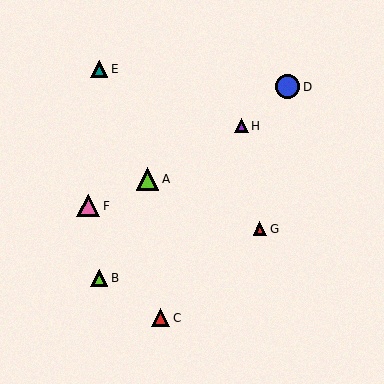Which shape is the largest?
The blue circle (labeled D) is the largest.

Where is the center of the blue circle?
The center of the blue circle is at (287, 87).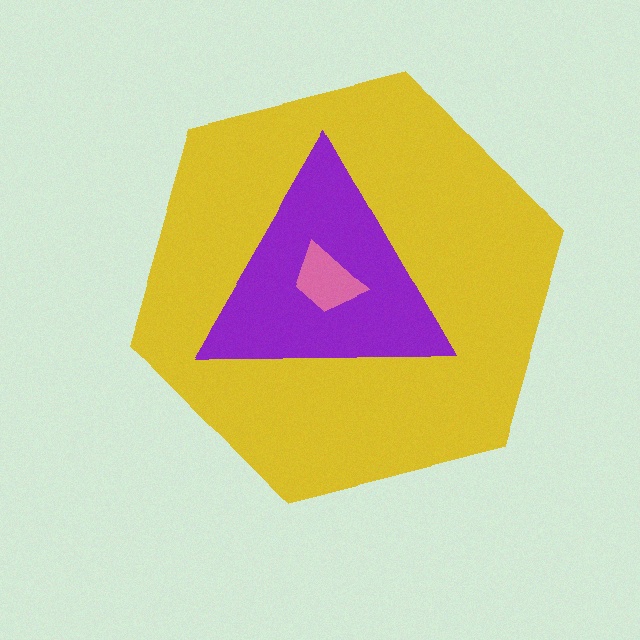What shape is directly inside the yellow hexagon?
The purple triangle.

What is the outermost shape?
The yellow hexagon.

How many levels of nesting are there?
3.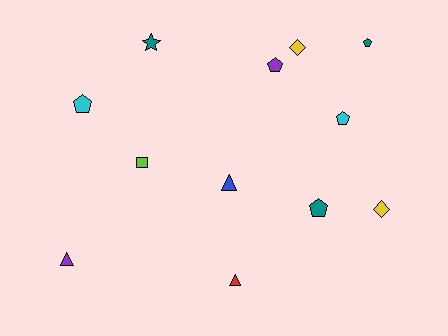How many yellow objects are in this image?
There are 2 yellow objects.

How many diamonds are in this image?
There are 2 diamonds.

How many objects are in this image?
There are 12 objects.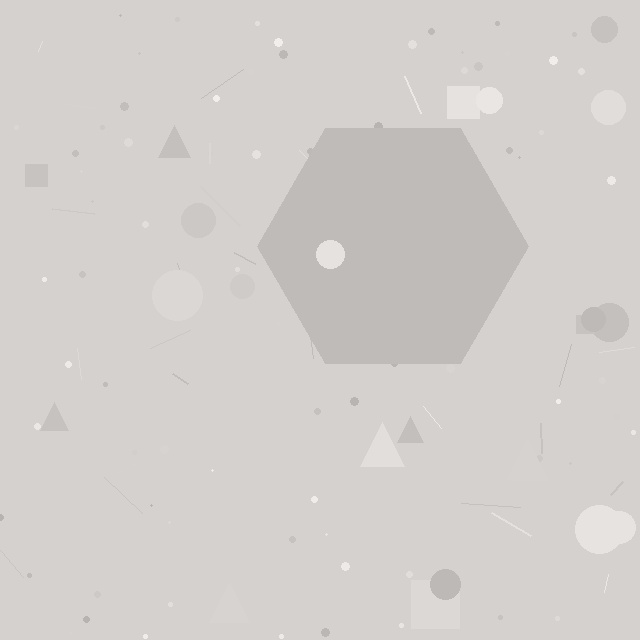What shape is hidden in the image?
A hexagon is hidden in the image.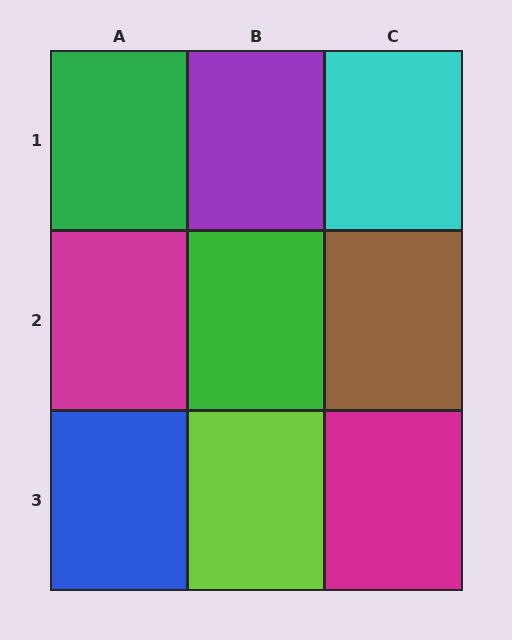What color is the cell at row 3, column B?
Lime.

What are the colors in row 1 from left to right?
Green, purple, cyan.